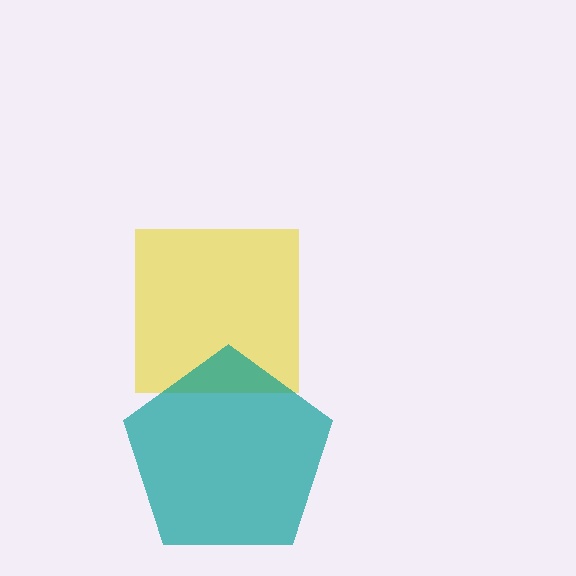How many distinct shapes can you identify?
There are 2 distinct shapes: a yellow square, a teal pentagon.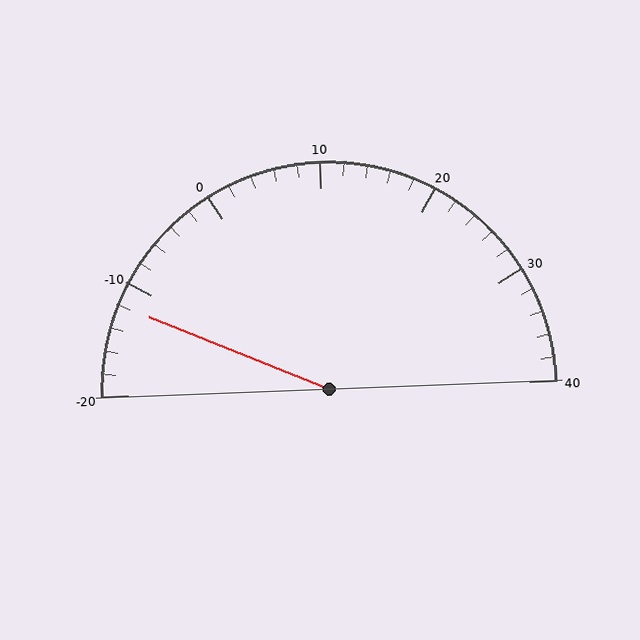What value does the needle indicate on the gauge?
The needle indicates approximately -12.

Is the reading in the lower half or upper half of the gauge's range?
The reading is in the lower half of the range (-20 to 40).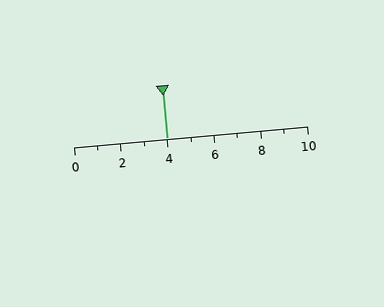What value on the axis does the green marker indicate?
The marker indicates approximately 4.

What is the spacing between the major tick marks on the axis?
The major ticks are spaced 2 apart.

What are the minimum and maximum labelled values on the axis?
The axis runs from 0 to 10.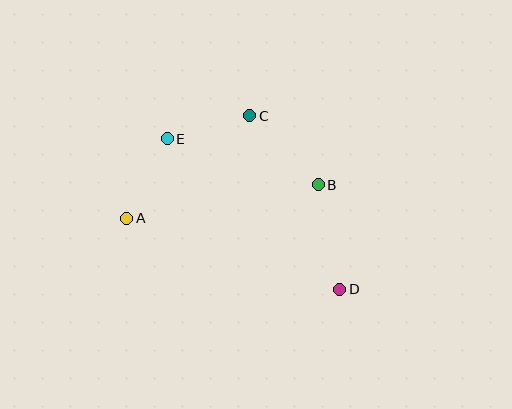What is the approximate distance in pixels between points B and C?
The distance between B and C is approximately 97 pixels.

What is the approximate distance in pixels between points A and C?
The distance between A and C is approximately 160 pixels.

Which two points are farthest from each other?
Points D and E are farthest from each other.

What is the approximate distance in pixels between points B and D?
The distance between B and D is approximately 107 pixels.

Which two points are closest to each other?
Points C and E are closest to each other.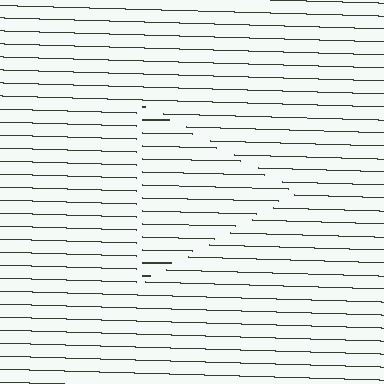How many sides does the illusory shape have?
3 sides — the line-ends trace a triangle.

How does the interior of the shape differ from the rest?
The interior of the shape contains the same grating, shifted by half a period — the contour is defined by the phase discontinuity where line-ends from the inner and outer gratings abut.